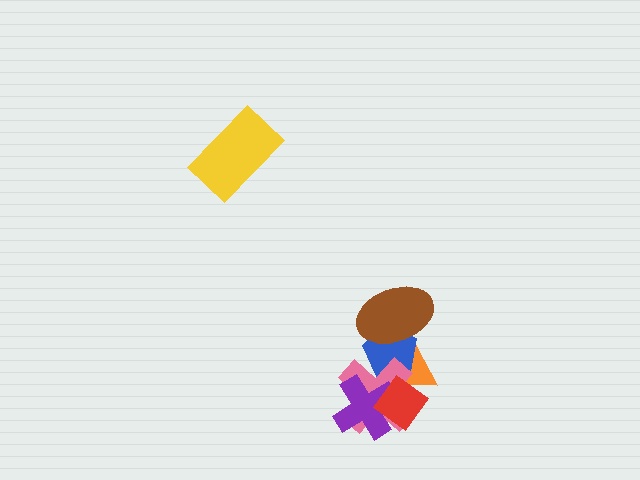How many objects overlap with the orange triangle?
5 objects overlap with the orange triangle.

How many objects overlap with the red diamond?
3 objects overlap with the red diamond.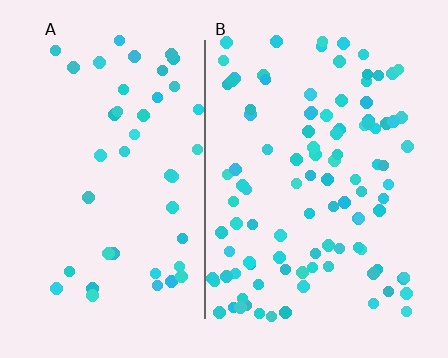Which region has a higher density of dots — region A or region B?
B (the right).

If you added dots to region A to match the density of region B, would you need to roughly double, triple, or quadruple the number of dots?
Approximately double.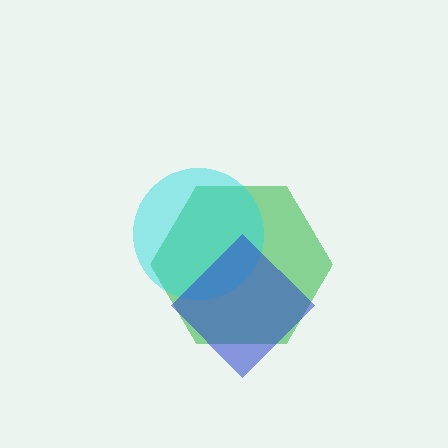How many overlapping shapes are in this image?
There are 3 overlapping shapes in the image.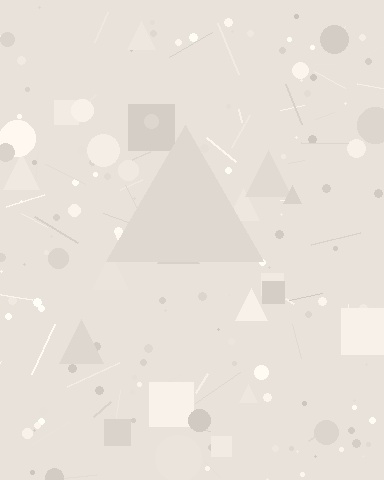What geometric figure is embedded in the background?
A triangle is embedded in the background.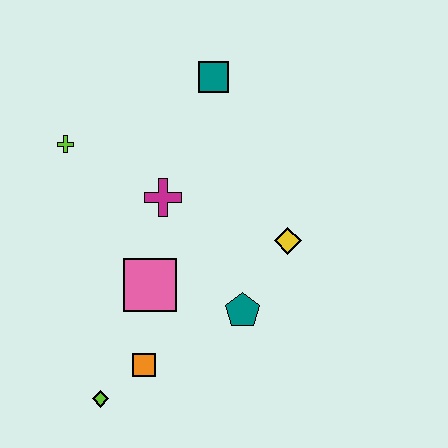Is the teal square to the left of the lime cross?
No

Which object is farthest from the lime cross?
The lime diamond is farthest from the lime cross.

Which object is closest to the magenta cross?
The pink square is closest to the magenta cross.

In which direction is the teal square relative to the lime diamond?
The teal square is above the lime diamond.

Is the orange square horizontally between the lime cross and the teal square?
Yes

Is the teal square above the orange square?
Yes